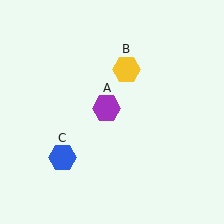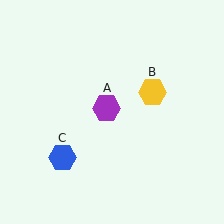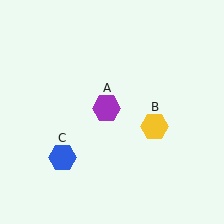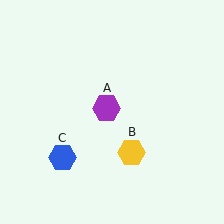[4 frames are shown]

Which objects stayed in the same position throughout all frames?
Purple hexagon (object A) and blue hexagon (object C) remained stationary.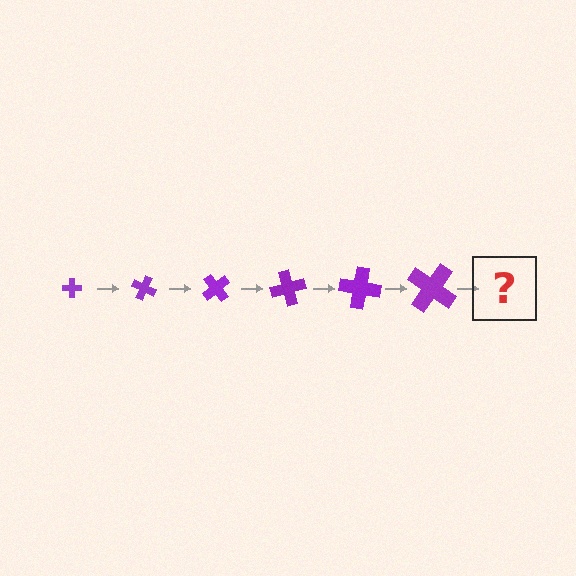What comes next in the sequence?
The next element should be a cross, larger than the previous one and rotated 150 degrees from the start.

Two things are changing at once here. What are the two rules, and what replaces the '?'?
The two rules are that the cross grows larger each step and it rotates 25 degrees each step. The '?' should be a cross, larger than the previous one and rotated 150 degrees from the start.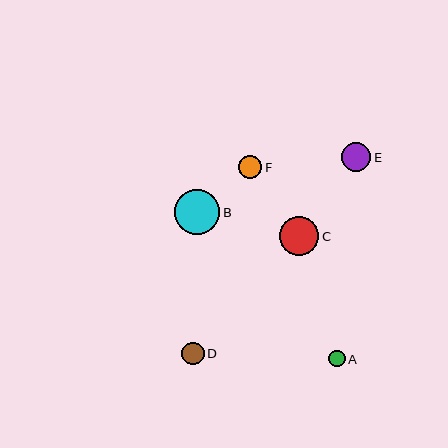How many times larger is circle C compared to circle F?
Circle C is approximately 1.7 times the size of circle F.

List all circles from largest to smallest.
From largest to smallest: B, C, E, F, D, A.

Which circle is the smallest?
Circle A is the smallest with a size of approximately 16 pixels.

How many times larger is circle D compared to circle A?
Circle D is approximately 1.4 times the size of circle A.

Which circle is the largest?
Circle B is the largest with a size of approximately 45 pixels.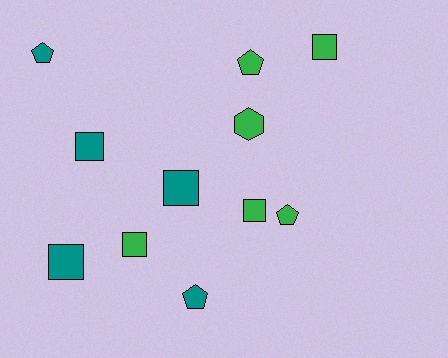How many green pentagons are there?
There are 2 green pentagons.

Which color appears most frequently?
Green, with 6 objects.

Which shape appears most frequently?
Square, with 6 objects.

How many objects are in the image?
There are 11 objects.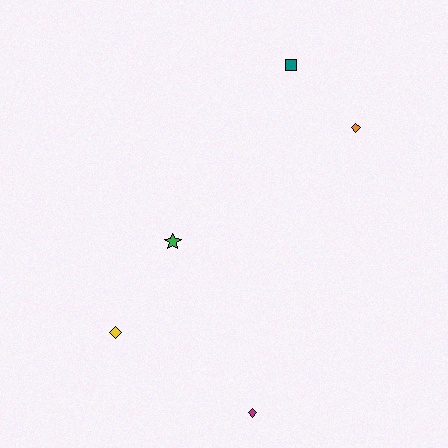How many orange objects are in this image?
There is 1 orange object.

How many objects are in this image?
There are 5 objects.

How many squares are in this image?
There is 1 square.